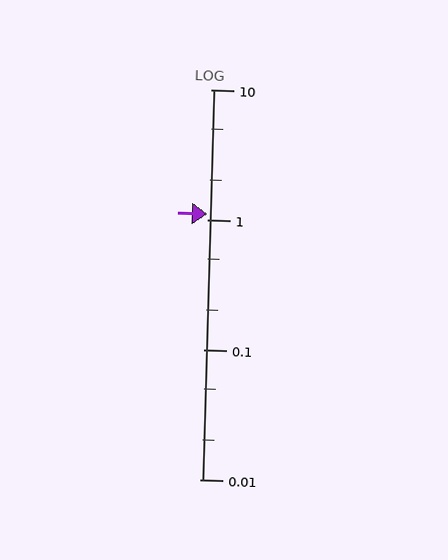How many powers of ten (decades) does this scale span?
The scale spans 3 decades, from 0.01 to 10.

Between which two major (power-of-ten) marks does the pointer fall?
The pointer is between 1 and 10.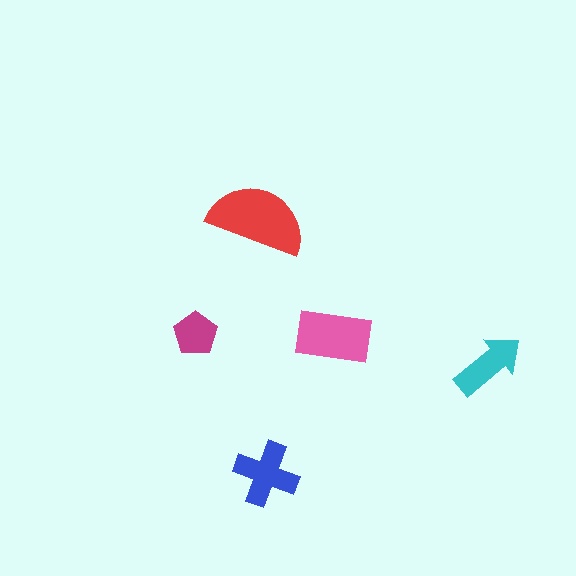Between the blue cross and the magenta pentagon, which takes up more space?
The blue cross.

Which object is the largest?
The red semicircle.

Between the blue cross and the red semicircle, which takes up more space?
The red semicircle.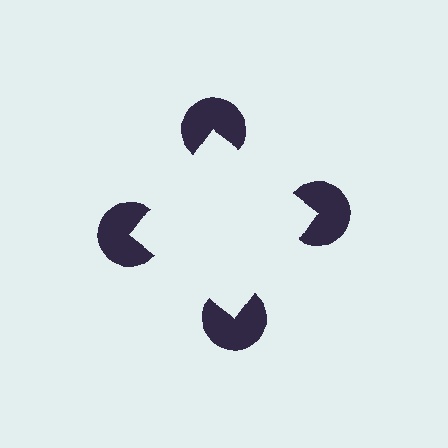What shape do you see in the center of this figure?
An illusory square — its edges are inferred from the aligned wedge cuts in the pac-man discs, not physically drawn.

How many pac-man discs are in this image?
There are 4 — one at each vertex of the illusory square.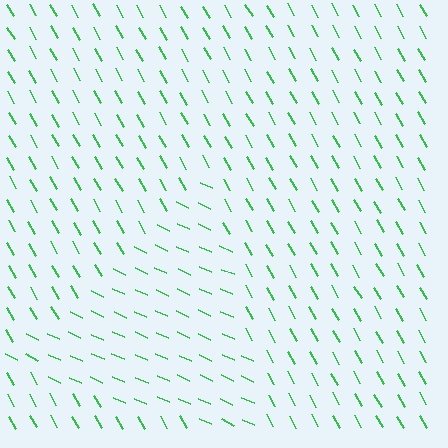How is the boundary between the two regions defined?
The boundary is defined purely by a change in line orientation (approximately 36 degrees difference). All lines are the same color and thickness.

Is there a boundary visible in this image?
Yes, there is a texture boundary formed by a change in line orientation.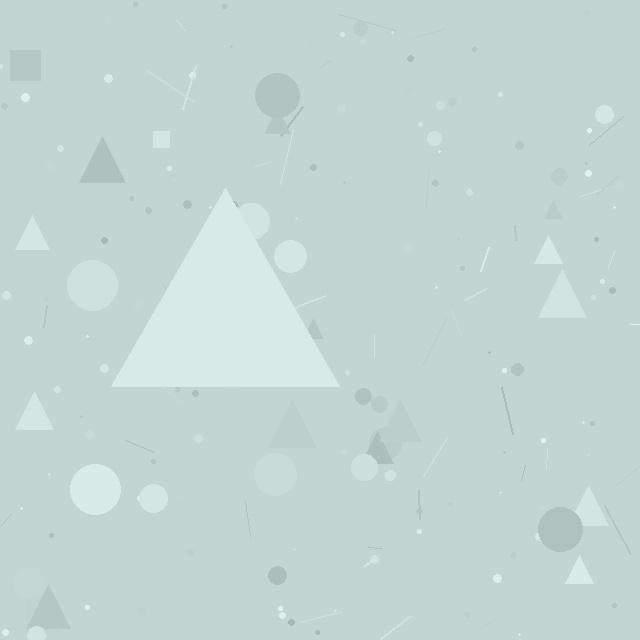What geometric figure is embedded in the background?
A triangle is embedded in the background.